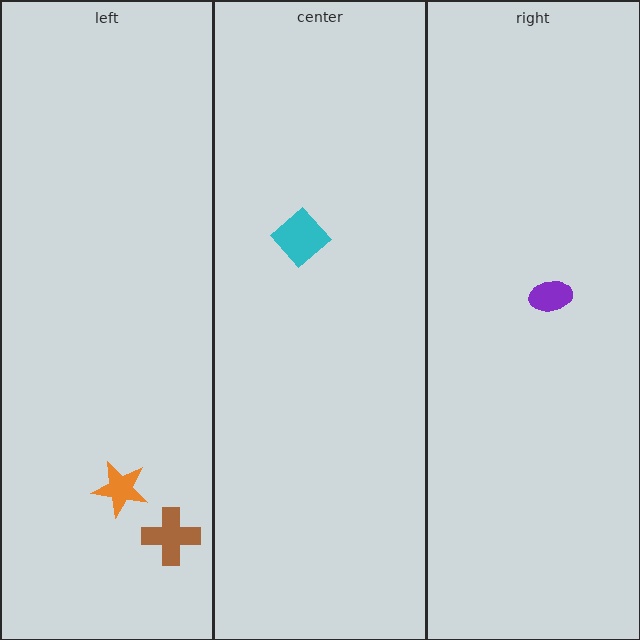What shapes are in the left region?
The orange star, the brown cross.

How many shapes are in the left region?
2.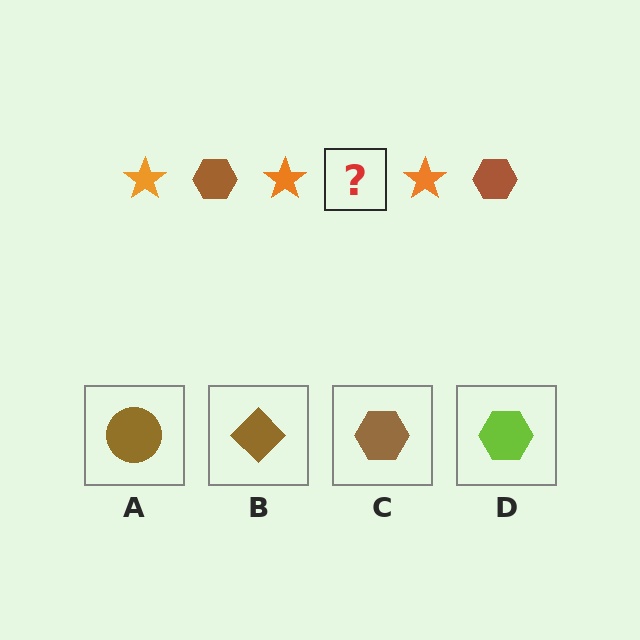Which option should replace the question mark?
Option C.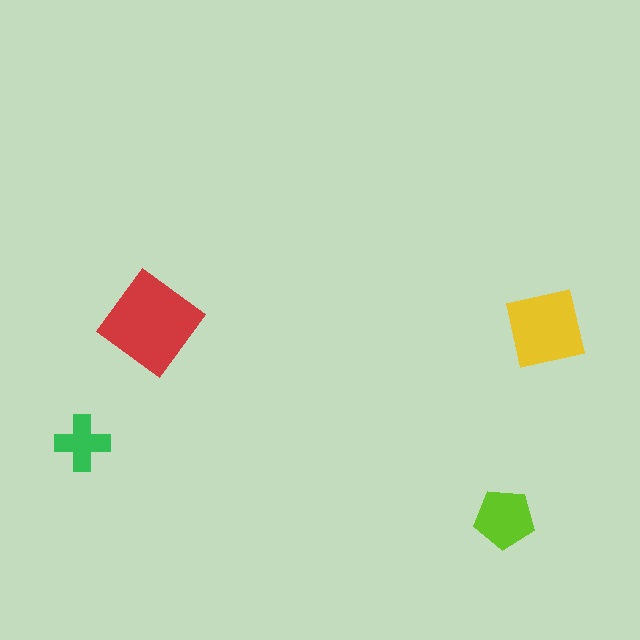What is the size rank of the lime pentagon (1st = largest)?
3rd.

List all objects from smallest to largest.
The green cross, the lime pentagon, the yellow square, the red diamond.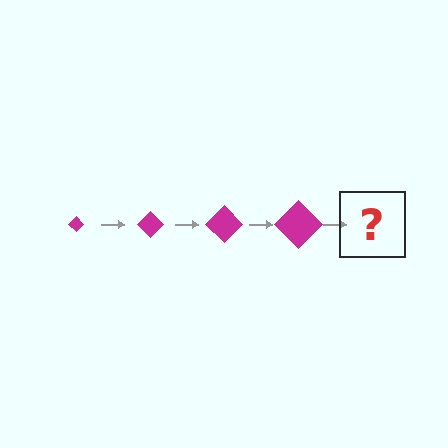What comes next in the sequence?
The next element should be a magenta diamond, larger than the previous one.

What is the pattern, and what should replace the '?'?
The pattern is that the diamond gets progressively larger each step. The '?' should be a magenta diamond, larger than the previous one.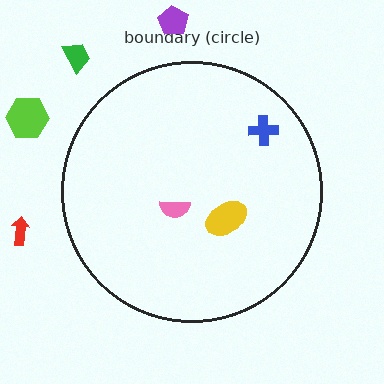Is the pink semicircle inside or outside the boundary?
Inside.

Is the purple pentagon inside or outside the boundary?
Outside.